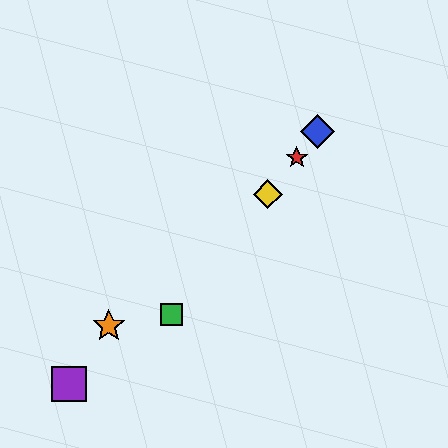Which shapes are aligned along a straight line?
The red star, the blue diamond, the green square, the yellow diamond are aligned along a straight line.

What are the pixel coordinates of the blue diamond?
The blue diamond is at (318, 132).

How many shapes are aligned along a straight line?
4 shapes (the red star, the blue diamond, the green square, the yellow diamond) are aligned along a straight line.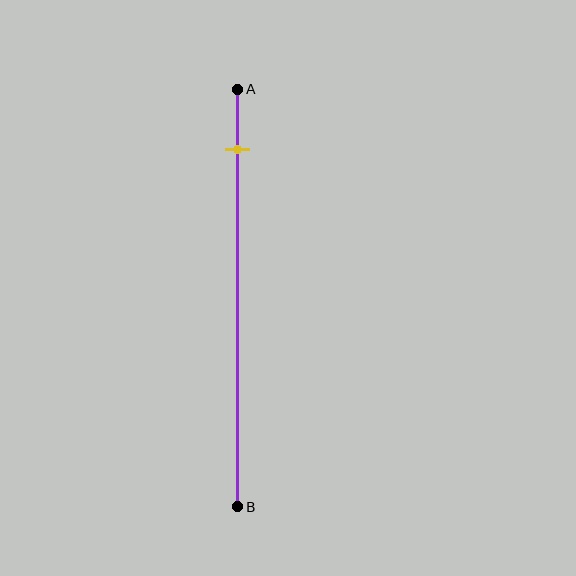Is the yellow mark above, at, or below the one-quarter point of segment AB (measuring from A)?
The yellow mark is above the one-quarter point of segment AB.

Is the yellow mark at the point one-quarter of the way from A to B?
No, the mark is at about 15% from A, not at the 25% one-quarter point.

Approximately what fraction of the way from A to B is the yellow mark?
The yellow mark is approximately 15% of the way from A to B.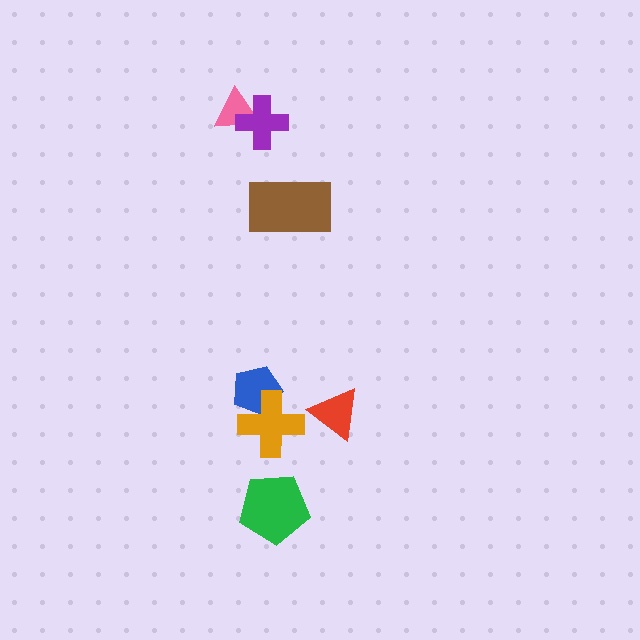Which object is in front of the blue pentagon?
The orange cross is in front of the blue pentagon.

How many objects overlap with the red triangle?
0 objects overlap with the red triangle.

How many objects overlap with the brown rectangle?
0 objects overlap with the brown rectangle.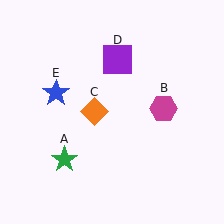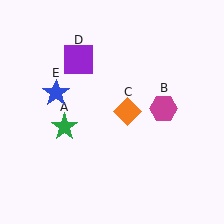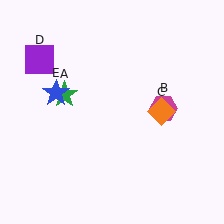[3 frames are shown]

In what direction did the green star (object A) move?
The green star (object A) moved up.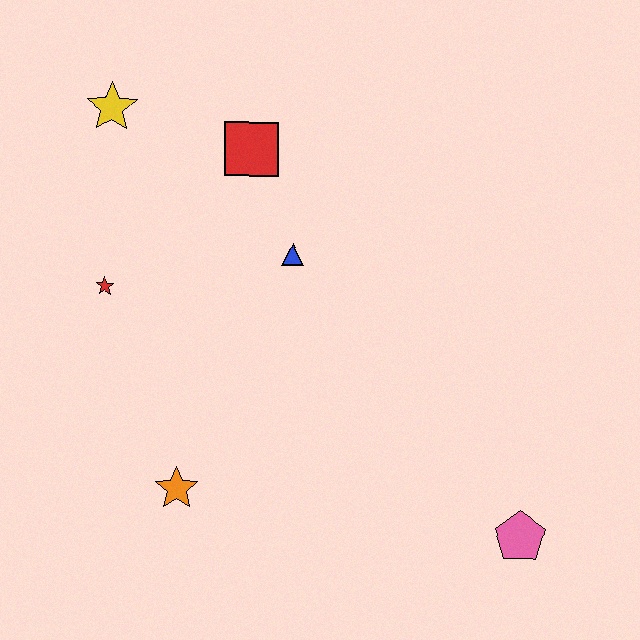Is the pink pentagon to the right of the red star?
Yes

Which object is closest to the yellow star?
The red square is closest to the yellow star.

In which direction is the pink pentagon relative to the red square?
The pink pentagon is below the red square.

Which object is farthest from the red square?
The pink pentagon is farthest from the red square.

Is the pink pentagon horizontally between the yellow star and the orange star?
No